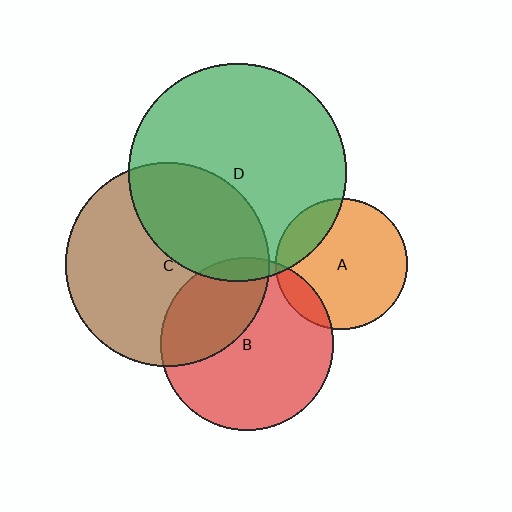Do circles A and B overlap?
Yes.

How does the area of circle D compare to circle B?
Approximately 1.6 times.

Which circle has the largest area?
Circle D (green).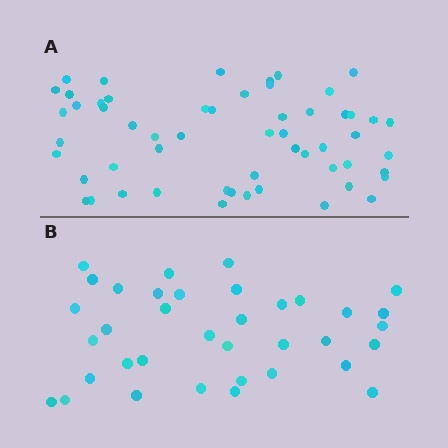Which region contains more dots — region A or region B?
Region A (the top region) has more dots.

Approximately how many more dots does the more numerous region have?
Region A has approximately 20 more dots than region B.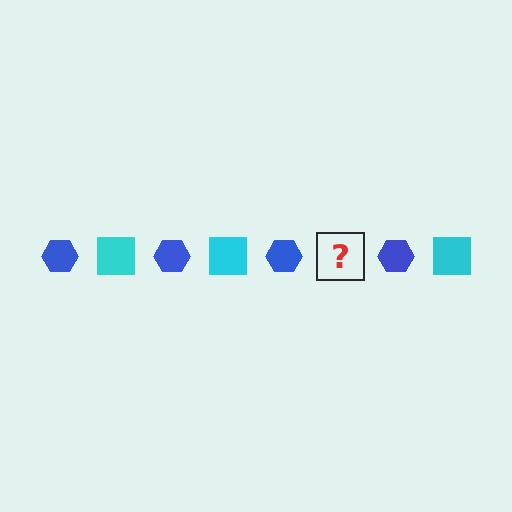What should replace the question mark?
The question mark should be replaced with a cyan square.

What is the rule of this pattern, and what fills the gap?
The rule is that the pattern alternates between blue hexagon and cyan square. The gap should be filled with a cyan square.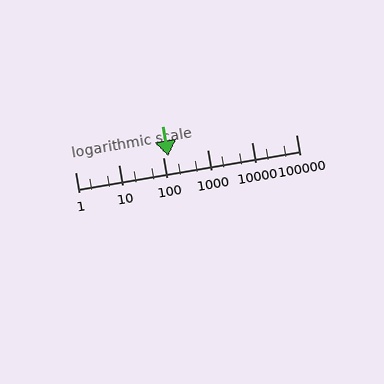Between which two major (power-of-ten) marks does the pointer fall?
The pointer is between 100 and 1000.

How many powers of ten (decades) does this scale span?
The scale spans 5 decades, from 1 to 100000.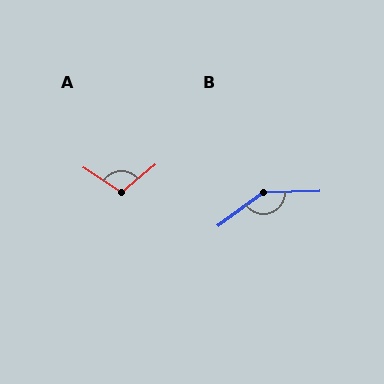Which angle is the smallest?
A, at approximately 107 degrees.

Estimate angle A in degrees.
Approximately 107 degrees.